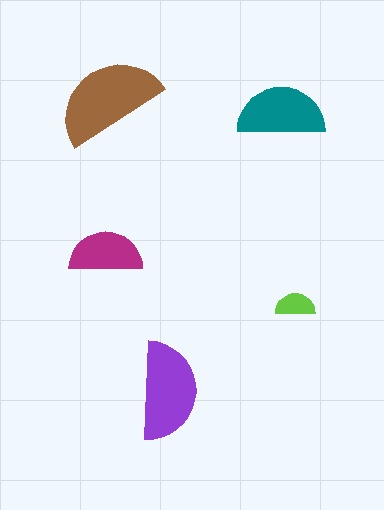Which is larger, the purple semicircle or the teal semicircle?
The purple one.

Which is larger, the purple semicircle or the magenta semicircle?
The purple one.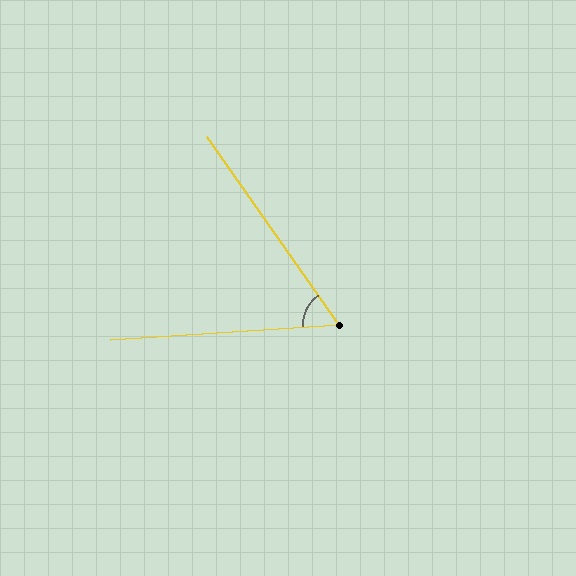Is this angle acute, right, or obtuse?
It is acute.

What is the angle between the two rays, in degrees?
Approximately 59 degrees.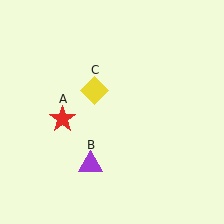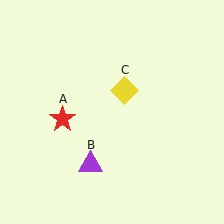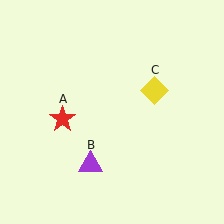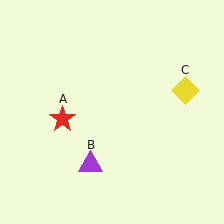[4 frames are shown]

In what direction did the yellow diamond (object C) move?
The yellow diamond (object C) moved right.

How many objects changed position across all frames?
1 object changed position: yellow diamond (object C).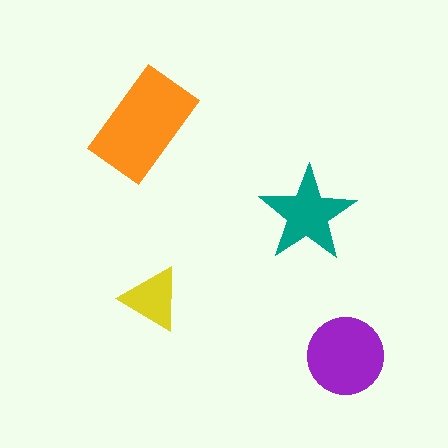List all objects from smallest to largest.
The yellow triangle, the teal star, the purple circle, the orange rectangle.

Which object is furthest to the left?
The orange rectangle is leftmost.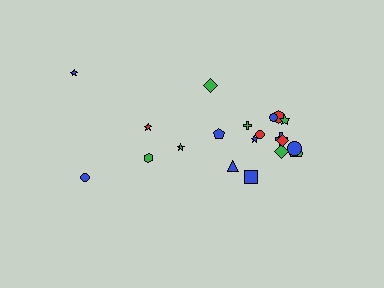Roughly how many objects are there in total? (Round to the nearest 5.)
Roughly 20 objects in total.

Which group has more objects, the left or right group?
The right group.